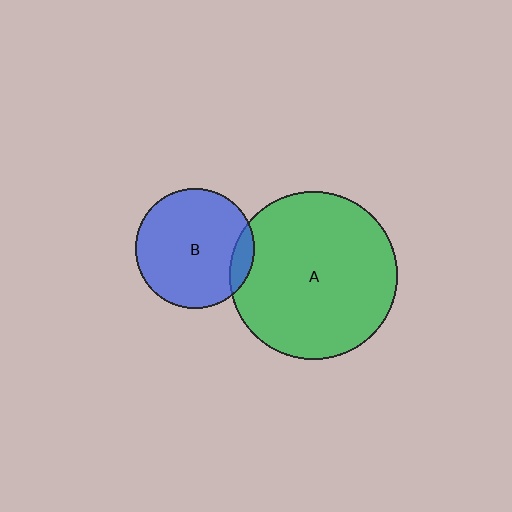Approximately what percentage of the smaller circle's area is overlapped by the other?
Approximately 10%.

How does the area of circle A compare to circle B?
Approximately 2.0 times.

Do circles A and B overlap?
Yes.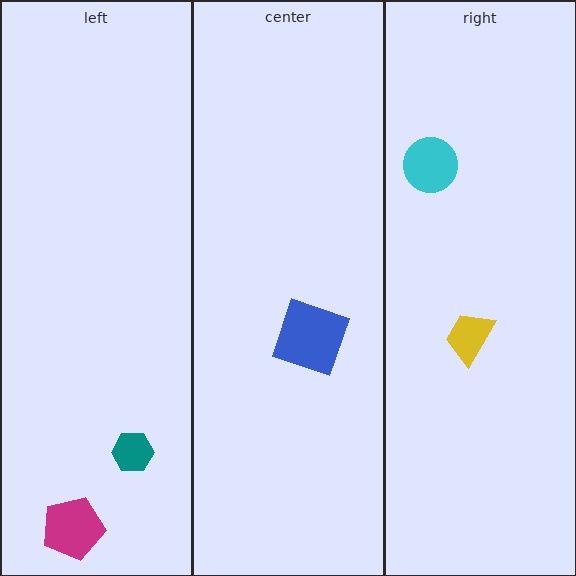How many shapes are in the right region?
2.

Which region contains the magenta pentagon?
The left region.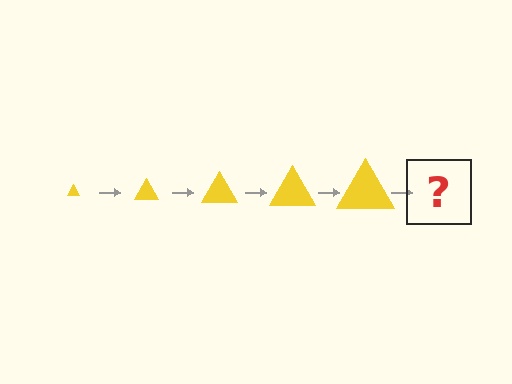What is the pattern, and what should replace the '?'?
The pattern is that the triangle gets progressively larger each step. The '?' should be a yellow triangle, larger than the previous one.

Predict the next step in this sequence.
The next step is a yellow triangle, larger than the previous one.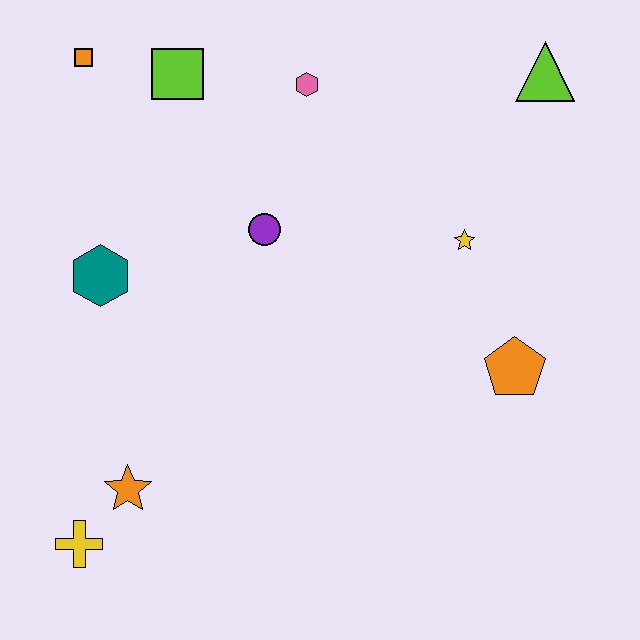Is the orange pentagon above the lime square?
No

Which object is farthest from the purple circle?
The yellow cross is farthest from the purple circle.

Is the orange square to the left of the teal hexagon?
Yes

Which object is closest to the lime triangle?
The yellow star is closest to the lime triangle.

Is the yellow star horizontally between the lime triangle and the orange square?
Yes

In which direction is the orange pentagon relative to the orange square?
The orange pentagon is to the right of the orange square.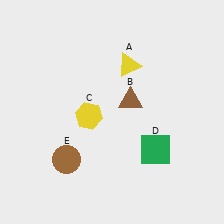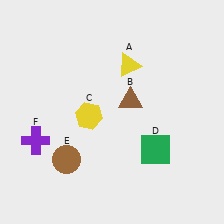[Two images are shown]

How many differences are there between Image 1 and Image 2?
There is 1 difference between the two images.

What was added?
A purple cross (F) was added in Image 2.